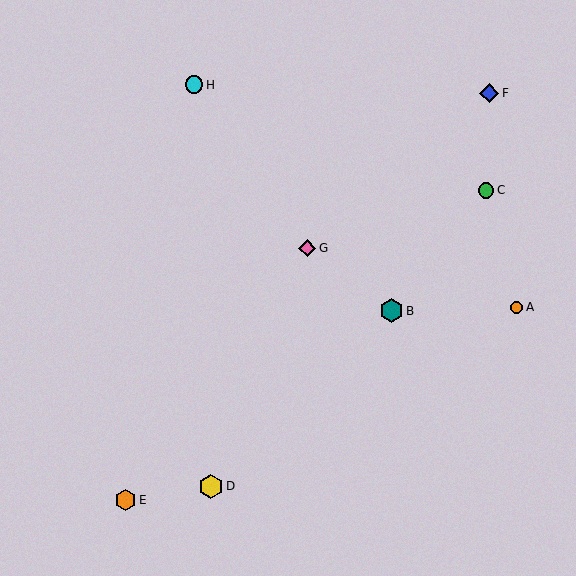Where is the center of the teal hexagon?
The center of the teal hexagon is at (392, 311).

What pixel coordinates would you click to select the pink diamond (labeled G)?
Click at (307, 248) to select the pink diamond G.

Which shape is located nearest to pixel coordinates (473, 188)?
The green circle (labeled C) at (486, 190) is nearest to that location.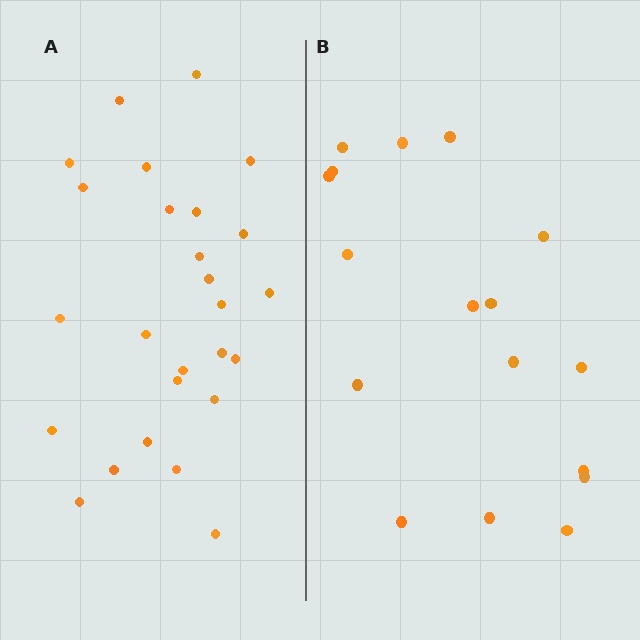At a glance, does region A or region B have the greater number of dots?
Region A (the left region) has more dots.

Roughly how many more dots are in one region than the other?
Region A has roughly 8 or so more dots than region B.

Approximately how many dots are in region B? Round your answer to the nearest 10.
About 20 dots. (The exact count is 17, which rounds to 20.)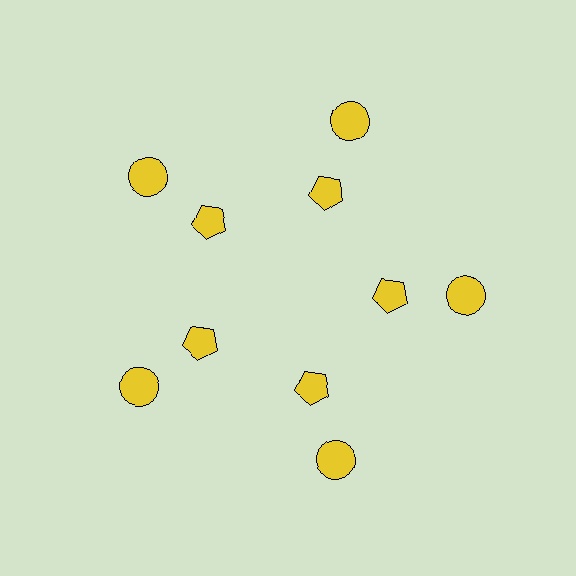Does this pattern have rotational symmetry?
Yes, this pattern has 5-fold rotational symmetry. It looks the same after rotating 72 degrees around the center.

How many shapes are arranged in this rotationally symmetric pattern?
There are 10 shapes, arranged in 5 groups of 2.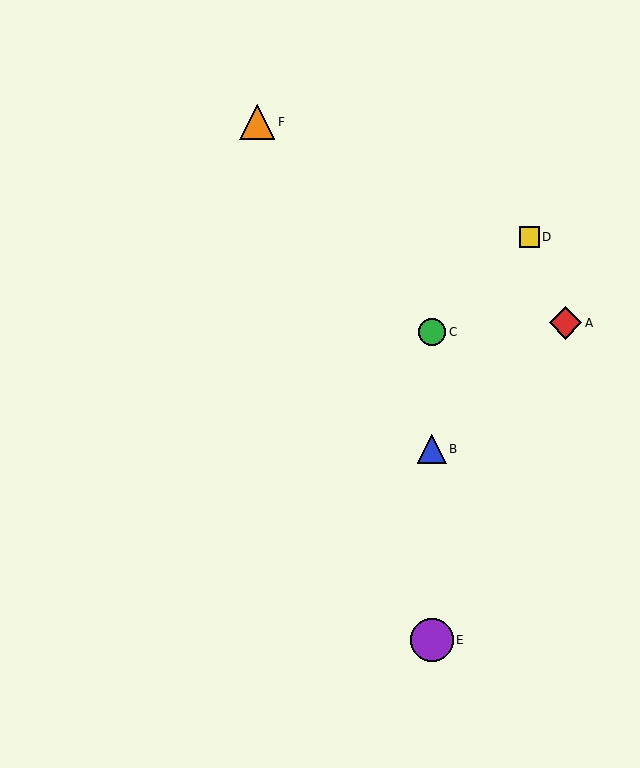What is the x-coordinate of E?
Object E is at x≈432.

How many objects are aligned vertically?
3 objects (B, C, E) are aligned vertically.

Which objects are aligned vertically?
Objects B, C, E are aligned vertically.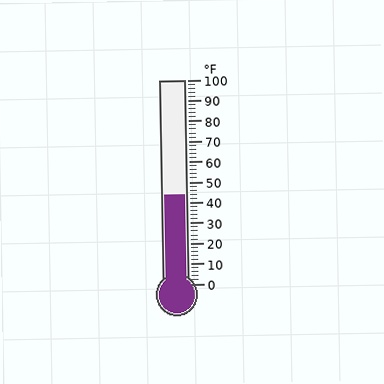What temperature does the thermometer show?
The thermometer shows approximately 44°F.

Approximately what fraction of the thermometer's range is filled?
The thermometer is filled to approximately 45% of its range.